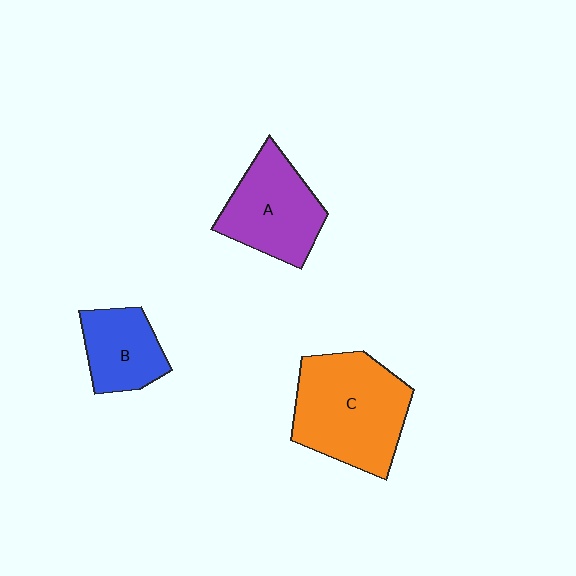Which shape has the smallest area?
Shape B (blue).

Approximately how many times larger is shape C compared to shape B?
Approximately 1.9 times.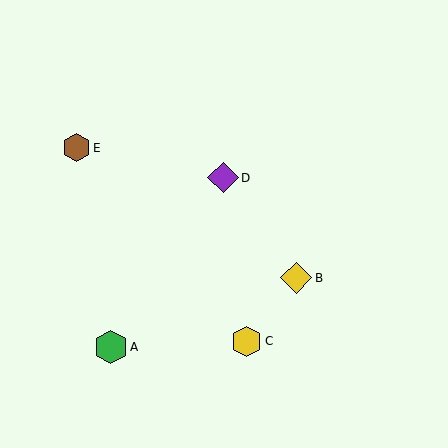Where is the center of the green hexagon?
The center of the green hexagon is at (111, 347).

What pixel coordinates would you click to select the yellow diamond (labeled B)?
Click at (296, 278) to select the yellow diamond B.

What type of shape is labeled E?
Shape E is a brown hexagon.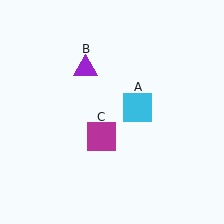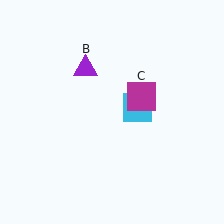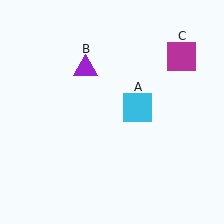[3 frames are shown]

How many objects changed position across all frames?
1 object changed position: magenta square (object C).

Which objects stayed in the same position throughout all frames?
Cyan square (object A) and purple triangle (object B) remained stationary.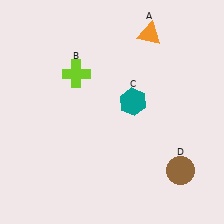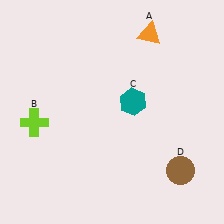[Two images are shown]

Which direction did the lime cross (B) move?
The lime cross (B) moved down.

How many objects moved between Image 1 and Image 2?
1 object moved between the two images.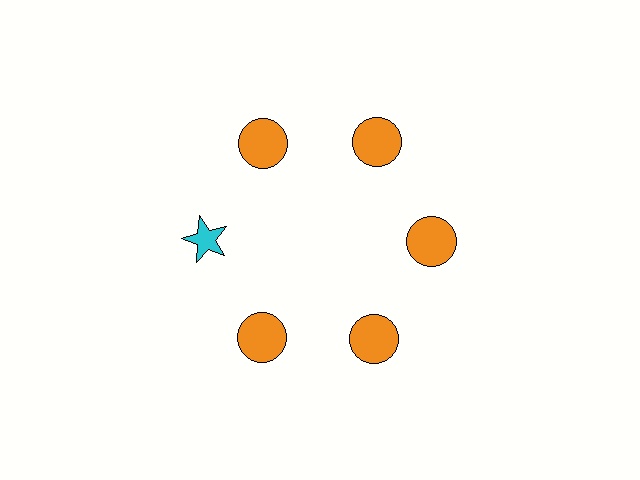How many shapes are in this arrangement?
There are 6 shapes arranged in a ring pattern.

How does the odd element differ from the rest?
It differs in both color (cyan instead of orange) and shape (star instead of circle).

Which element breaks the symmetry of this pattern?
The cyan star at roughly the 9 o'clock position breaks the symmetry. All other shapes are orange circles.